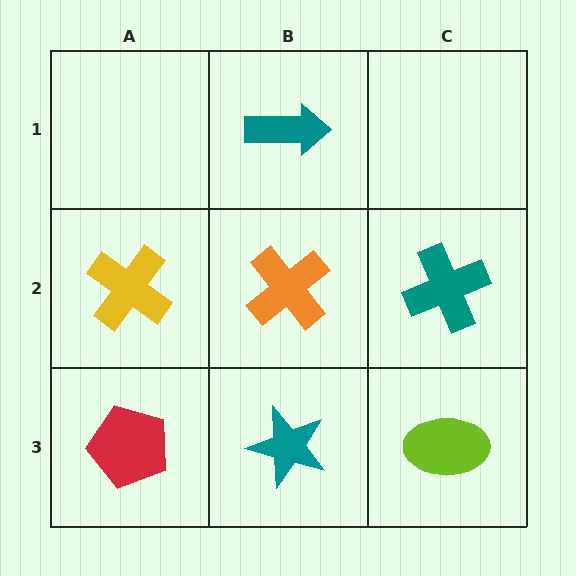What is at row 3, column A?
A red pentagon.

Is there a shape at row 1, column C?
No, that cell is empty.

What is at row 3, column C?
A lime ellipse.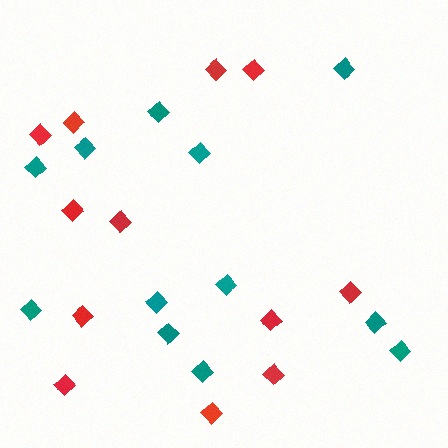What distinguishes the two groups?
There are 2 groups: one group of teal diamonds (12) and one group of red diamonds (12).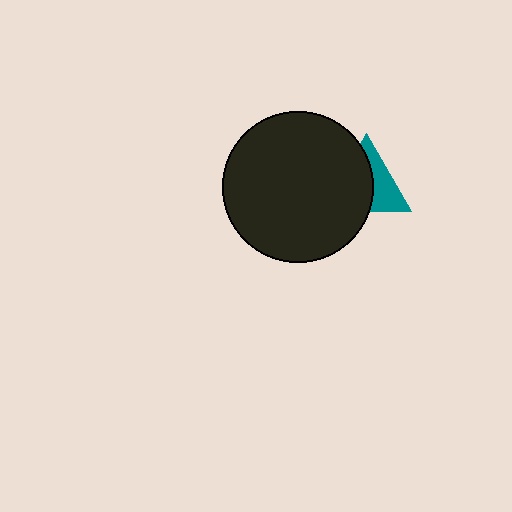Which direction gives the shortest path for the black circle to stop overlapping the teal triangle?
Moving left gives the shortest separation.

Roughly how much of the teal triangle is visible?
A small part of it is visible (roughly 43%).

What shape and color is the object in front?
The object in front is a black circle.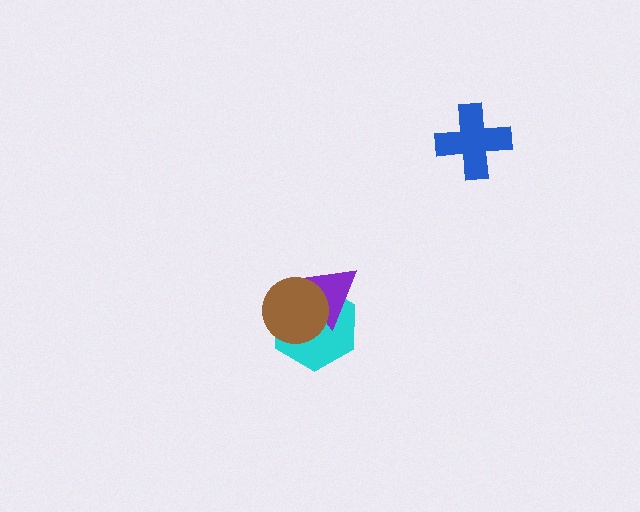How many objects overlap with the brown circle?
2 objects overlap with the brown circle.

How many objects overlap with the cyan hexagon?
2 objects overlap with the cyan hexagon.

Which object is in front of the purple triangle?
The brown circle is in front of the purple triangle.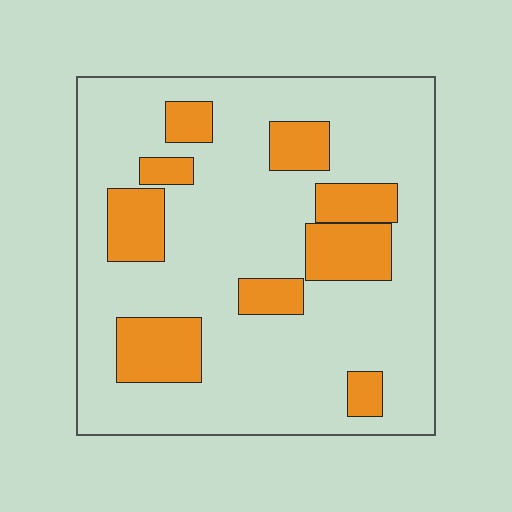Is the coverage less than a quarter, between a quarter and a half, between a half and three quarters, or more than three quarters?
Less than a quarter.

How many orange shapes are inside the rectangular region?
9.